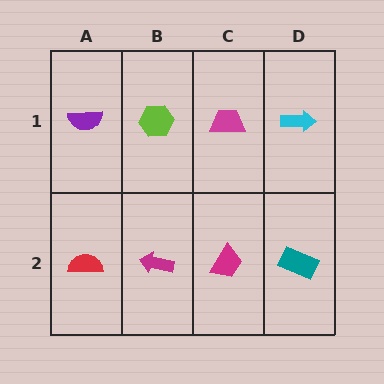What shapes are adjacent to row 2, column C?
A magenta trapezoid (row 1, column C), a magenta arrow (row 2, column B), a teal rectangle (row 2, column D).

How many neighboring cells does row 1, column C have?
3.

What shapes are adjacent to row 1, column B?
A magenta arrow (row 2, column B), a purple semicircle (row 1, column A), a magenta trapezoid (row 1, column C).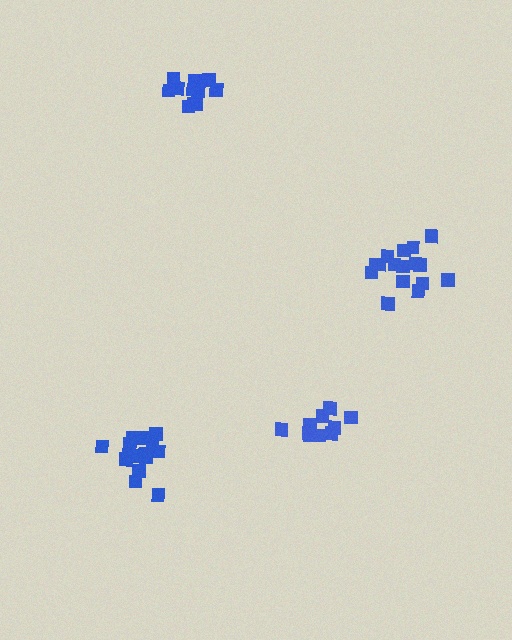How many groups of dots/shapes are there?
There are 4 groups.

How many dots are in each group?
Group 1: 16 dots, Group 2: 10 dots, Group 3: 15 dots, Group 4: 12 dots (53 total).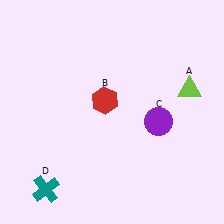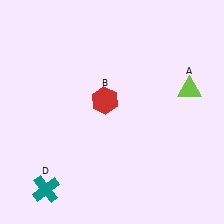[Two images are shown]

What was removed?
The purple circle (C) was removed in Image 2.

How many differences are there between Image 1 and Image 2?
There is 1 difference between the two images.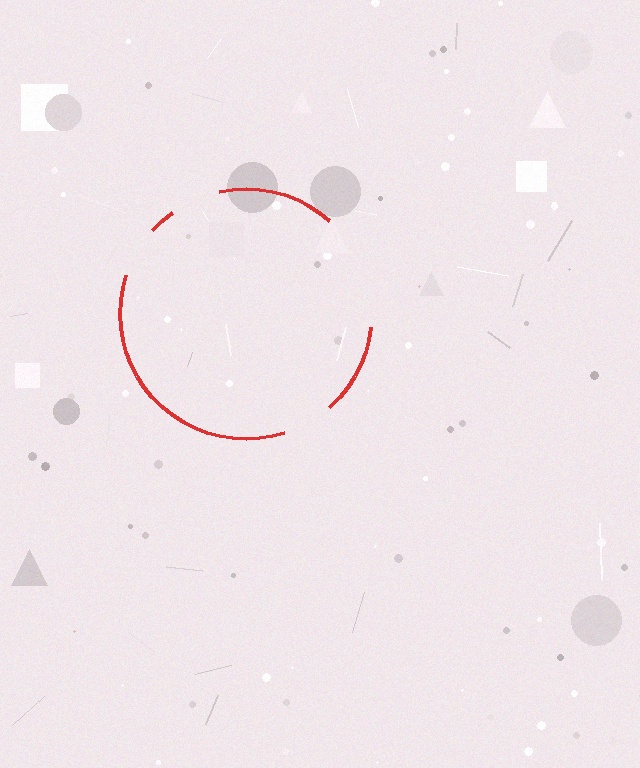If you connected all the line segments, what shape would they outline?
They would outline a circle.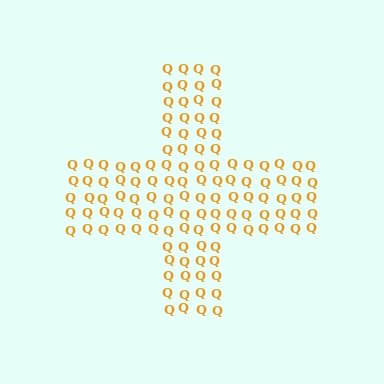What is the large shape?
The large shape is a cross.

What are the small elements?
The small elements are letter Q's.